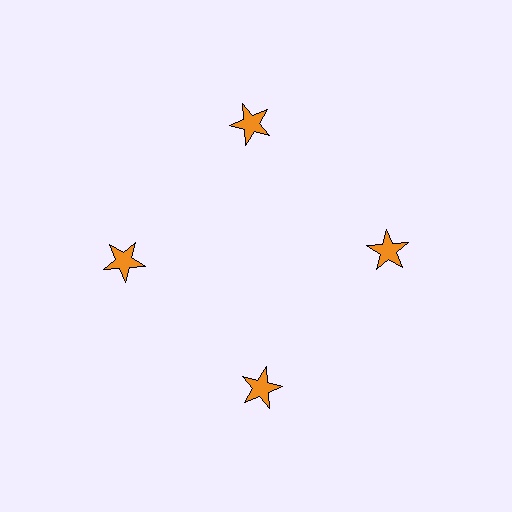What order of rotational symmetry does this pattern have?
This pattern has 4-fold rotational symmetry.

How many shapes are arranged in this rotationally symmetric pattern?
There are 4 shapes, arranged in 4 groups of 1.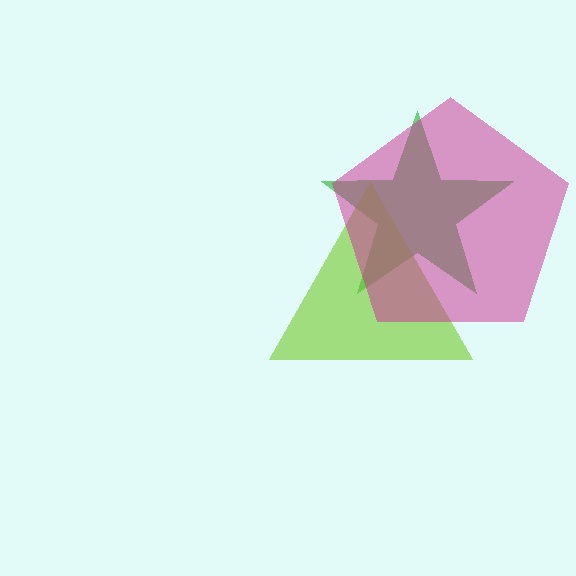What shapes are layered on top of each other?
The layered shapes are: a green star, a lime triangle, a magenta pentagon.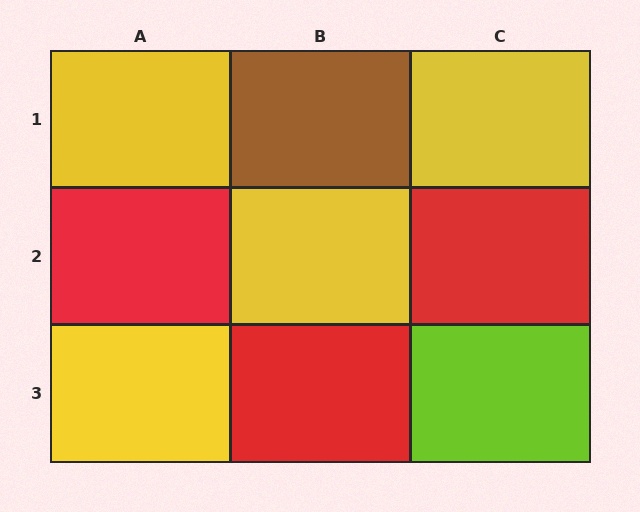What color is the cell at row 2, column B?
Yellow.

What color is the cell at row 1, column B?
Brown.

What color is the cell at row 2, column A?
Red.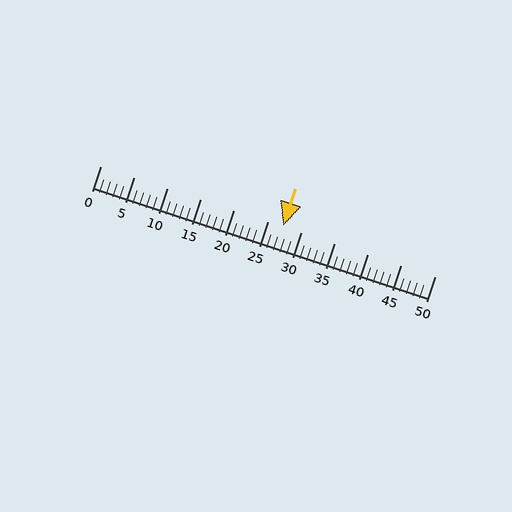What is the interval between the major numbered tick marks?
The major tick marks are spaced 5 units apart.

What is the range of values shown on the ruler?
The ruler shows values from 0 to 50.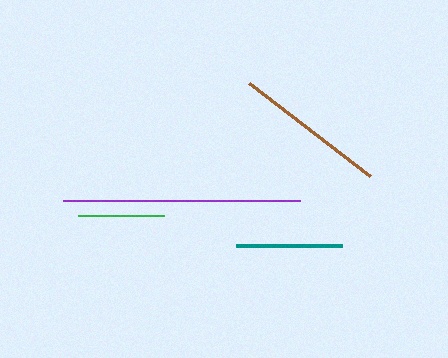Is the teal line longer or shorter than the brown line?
The brown line is longer than the teal line.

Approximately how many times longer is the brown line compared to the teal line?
The brown line is approximately 1.4 times the length of the teal line.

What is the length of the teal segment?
The teal segment is approximately 106 pixels long.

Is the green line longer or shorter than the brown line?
The brown line is longer than the green line.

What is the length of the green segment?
The green segment is approximately 85 pixels long.